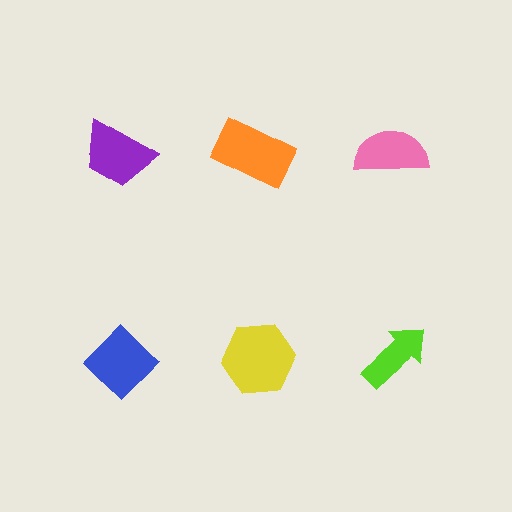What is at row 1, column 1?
A purple trapezoid.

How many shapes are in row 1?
3 shapes.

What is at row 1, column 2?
An orange rectangle.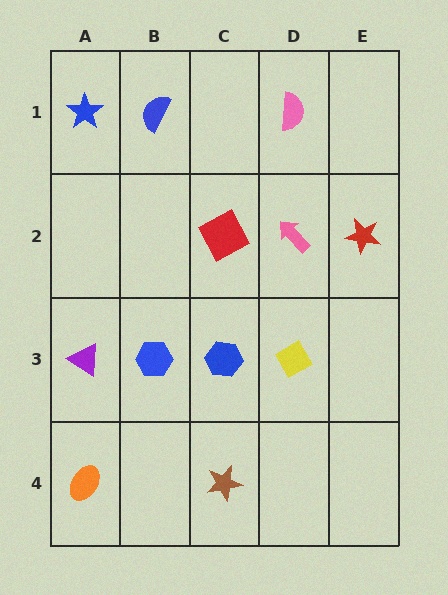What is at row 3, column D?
A yellow diamond.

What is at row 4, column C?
A brown star.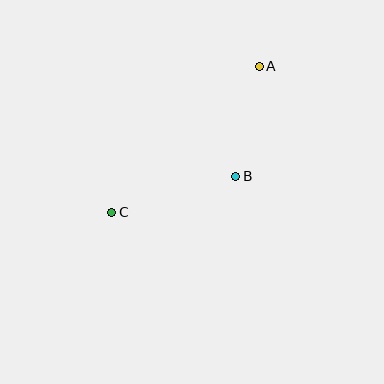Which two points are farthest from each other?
Points A and C are farthest from each other.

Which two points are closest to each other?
Points A and B are closest to each other.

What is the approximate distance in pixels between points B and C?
The distance between B and C is approximately 129 pixels.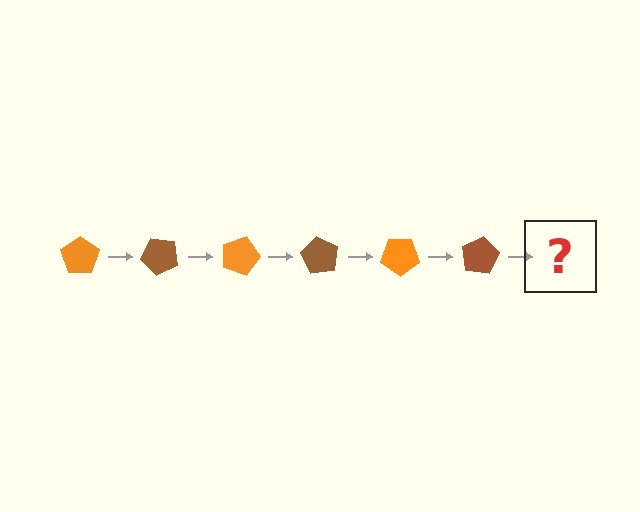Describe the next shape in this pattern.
It should be an orange pentagon, rotated 270 degrees from the start.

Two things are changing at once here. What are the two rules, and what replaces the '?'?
The two rules are that it rotates 45 degrees each step and the color cycles through orange and brown. The '?' should be an orange pentagon, rotated 270 degrees from the start.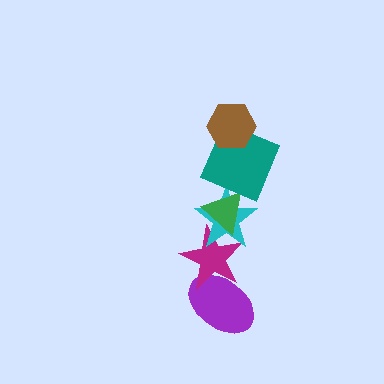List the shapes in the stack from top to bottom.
From top to bottom: the brown hexagon, the teal square, the green triangle, the cyan star, the magenta star, the purple ellipse.